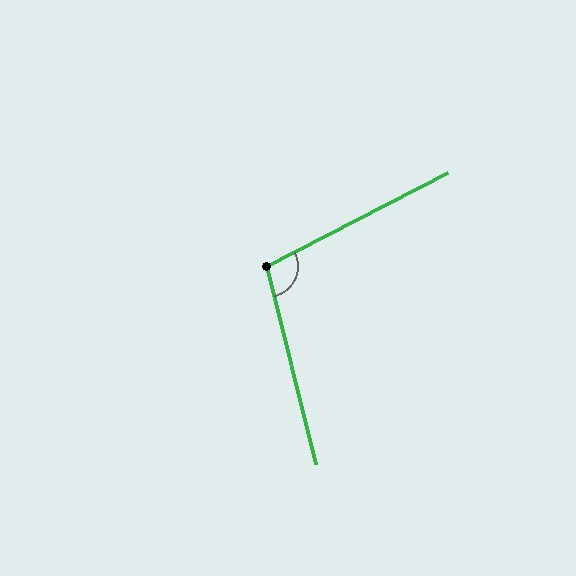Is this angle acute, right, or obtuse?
It is obtuse.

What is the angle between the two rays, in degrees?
Approximately 103 degrees.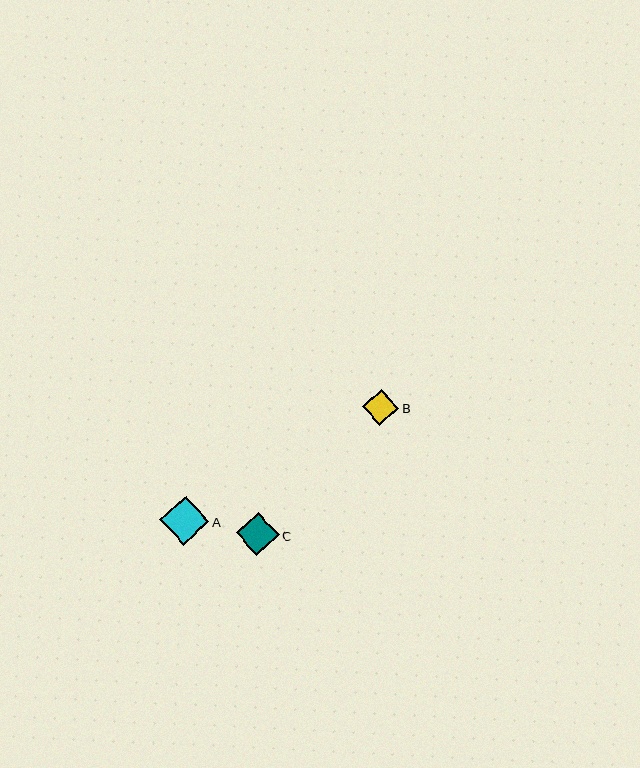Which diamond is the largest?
Diamond A is the largest with a size of approximately 49 pixels.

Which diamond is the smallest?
Diamond B is the smallest with a size of approximately 36 pixels.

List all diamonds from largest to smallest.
From largest to smallest: A, C, B.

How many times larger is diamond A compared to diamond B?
Diamond A is approximately 1.4 times the size of diamond B.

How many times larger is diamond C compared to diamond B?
Diamond C is approximately 1.2 times the size of diamond B.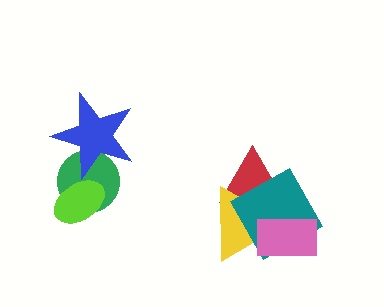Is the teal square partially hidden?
Yes, it is partially covered by another shape.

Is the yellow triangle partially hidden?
Yes, it is partially covered by another shape.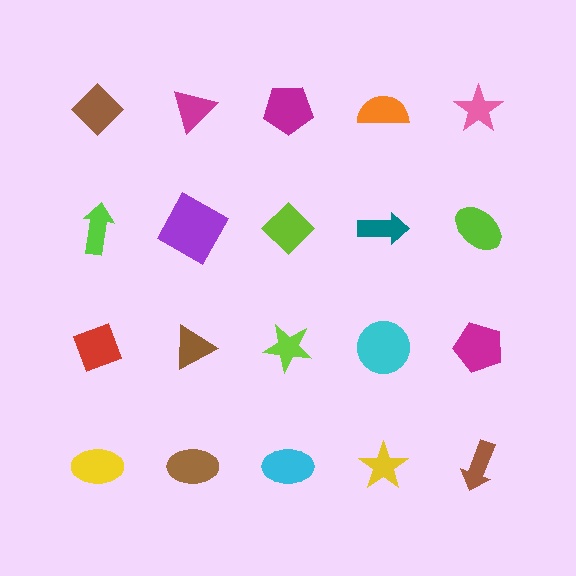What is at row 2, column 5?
A lime ellipse.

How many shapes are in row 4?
5 shapes.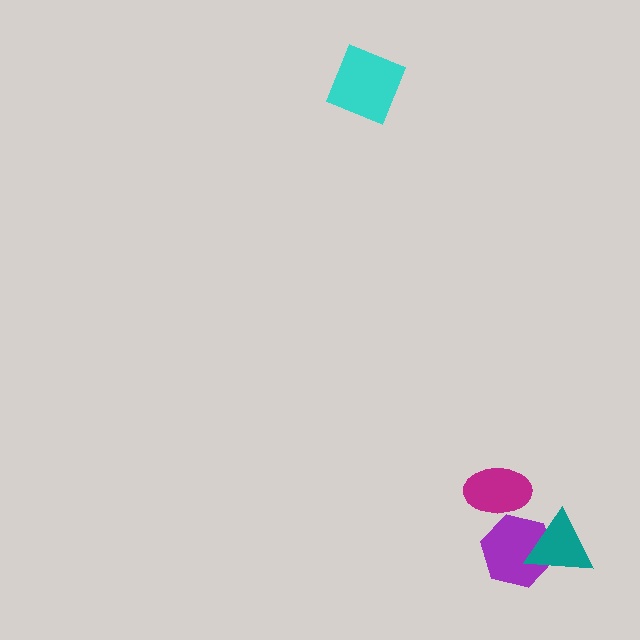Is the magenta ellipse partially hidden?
Yes, it is partially covered by another shape.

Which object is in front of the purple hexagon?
The teal triangle is in front of the purple hexagon.